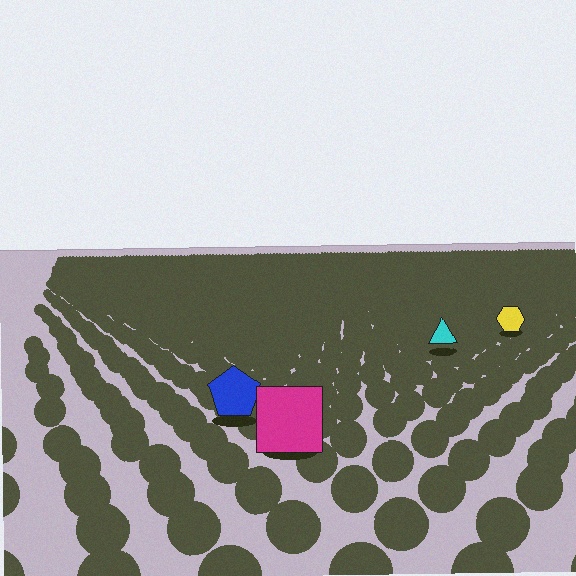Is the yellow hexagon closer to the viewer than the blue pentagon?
No. The blue pentagon is closer — you can tell from the texture gradient: the ground texture is coarser near it.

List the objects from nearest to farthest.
From nearest to farthest: the magenta square, the blue pentagon, the cyan triangle, the yellow hexagon.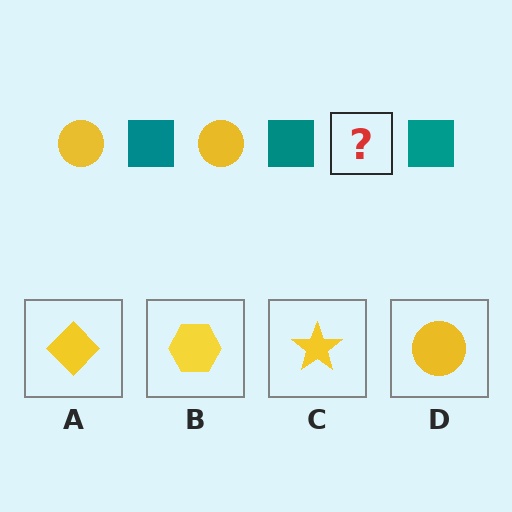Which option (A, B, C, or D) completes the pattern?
D.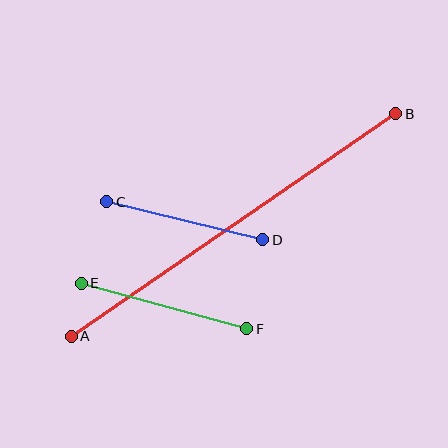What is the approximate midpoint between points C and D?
The midpoint is at approximately (185, 221) pixels.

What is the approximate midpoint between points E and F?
The midpoint is at approximately (164, 306) pixels.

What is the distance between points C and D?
The distance is approximately 161 pixels.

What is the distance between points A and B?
The distance is approximately 394 pixels.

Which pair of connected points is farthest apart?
Points A and B are farthest apart.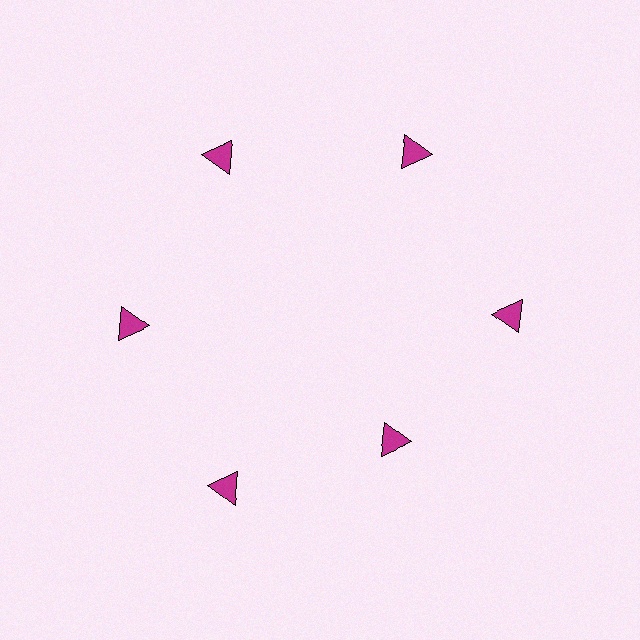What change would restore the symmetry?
The symmetry would be restored by moving it outward, back onto the ring so that all 6 triangles sit at equal angles and equal distance from the center.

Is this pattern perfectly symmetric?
No. The 6 magenta triangles are arranged in a ring, but one element near the 5 o'clock position is pulled inward toward the center, breaking the 6-fold rotational symmetry.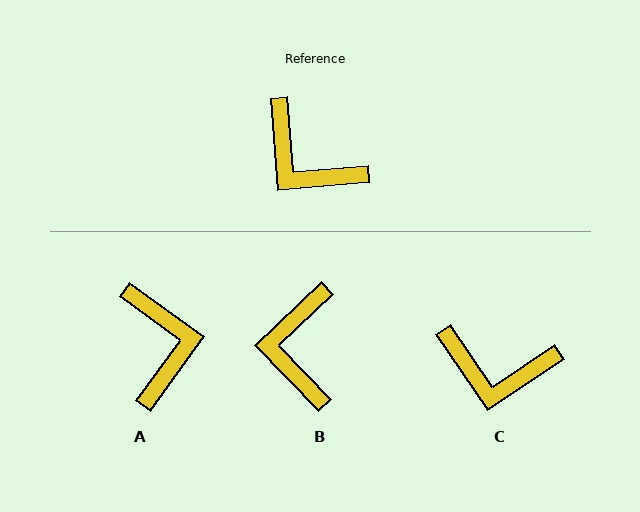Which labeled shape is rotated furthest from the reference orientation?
A, about 139 degrees away.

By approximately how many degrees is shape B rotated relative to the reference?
Approximately 51 degrees clockwise.